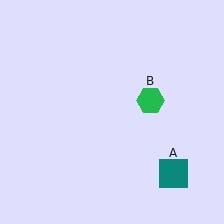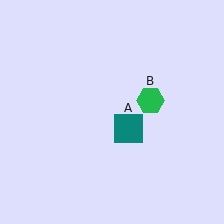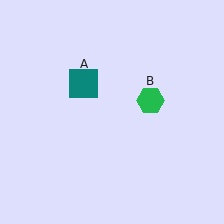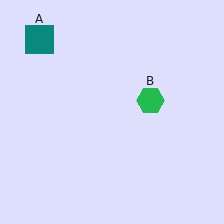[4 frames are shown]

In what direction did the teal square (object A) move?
The teal square (object A) moved up and to the left.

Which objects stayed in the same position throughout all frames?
Green hexagon (object B) remained stationary.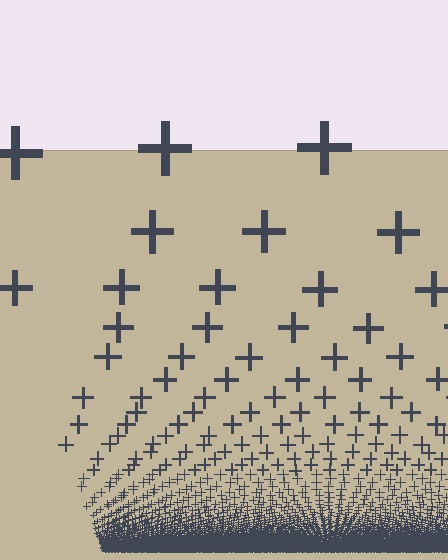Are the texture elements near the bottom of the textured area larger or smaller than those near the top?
Smaller. The gradient is inverted — elements near the bottom are smaller and denser.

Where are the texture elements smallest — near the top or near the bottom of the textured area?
Near the bottom.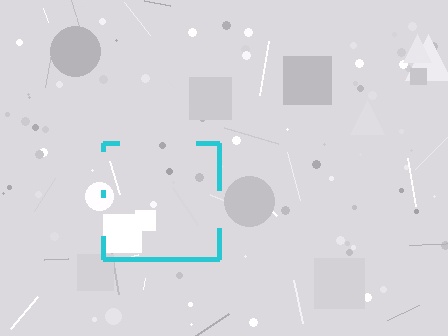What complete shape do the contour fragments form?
The contour fragments form a square.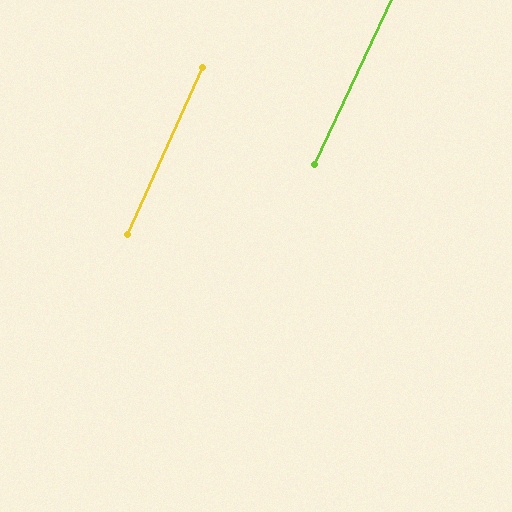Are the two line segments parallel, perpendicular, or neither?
Parallel — their directions differ by only 1.0°.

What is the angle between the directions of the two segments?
Approximately 1 degree.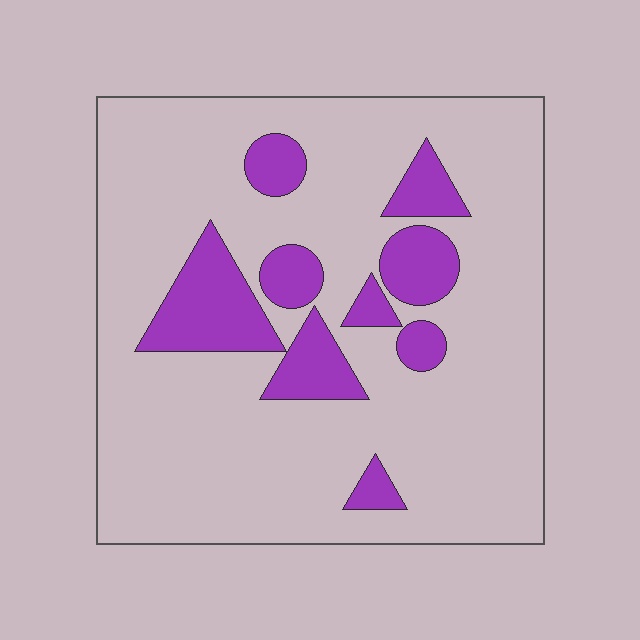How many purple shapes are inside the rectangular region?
9.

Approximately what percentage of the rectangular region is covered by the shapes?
Approximately 20%.